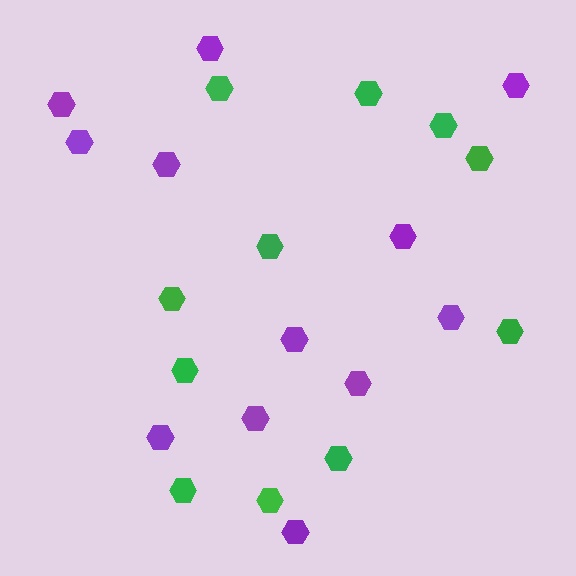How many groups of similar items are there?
There are 2 groups: one group of purple hexagons (12) and one group of green hexagons (11).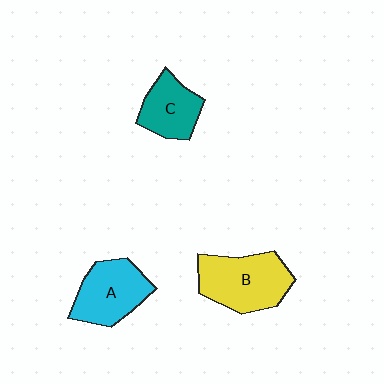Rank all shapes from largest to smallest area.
From largest to smallest: B (yellow), A (cyan), C (teal).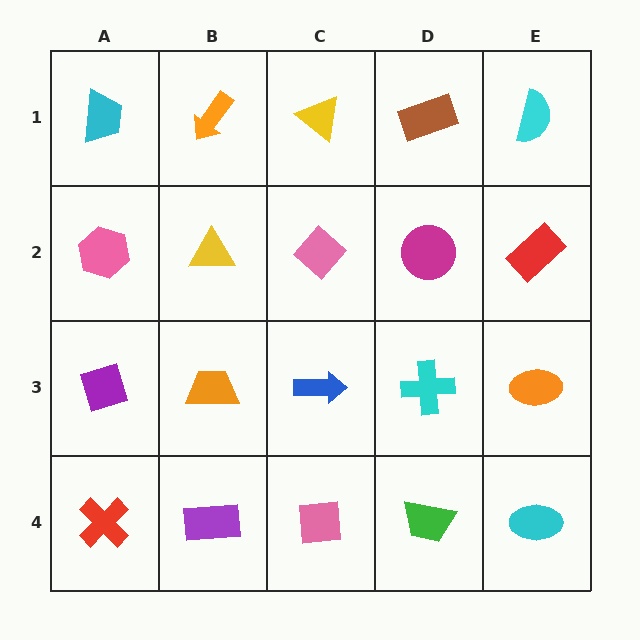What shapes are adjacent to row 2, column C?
A yellow triangle (row 1, column C), a blue arrow (row 3, column C), a yellow triangle (row 2, column B), a magenta circle (row 2, column D).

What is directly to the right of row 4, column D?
A cyan ellipse.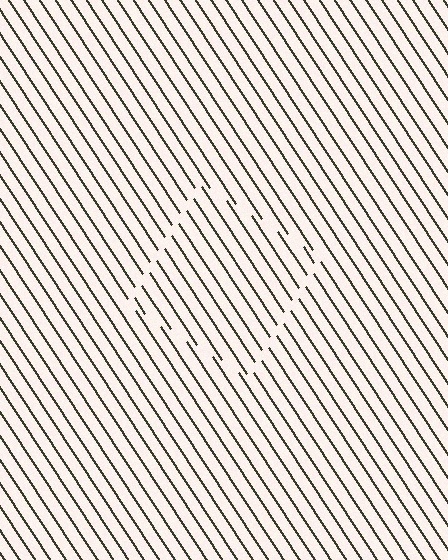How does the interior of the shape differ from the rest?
The interior of the shape contains the same grating, shifted by half a period — the contour is defined by the phase discontinuity where line-ends from the inner and outer gratings abut.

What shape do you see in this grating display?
An illusory square. The interior of the shape contains the same grating, shifted by half a period — the contour is defined by the phase discontinuity where line-ends from the inner and outer gratings abut.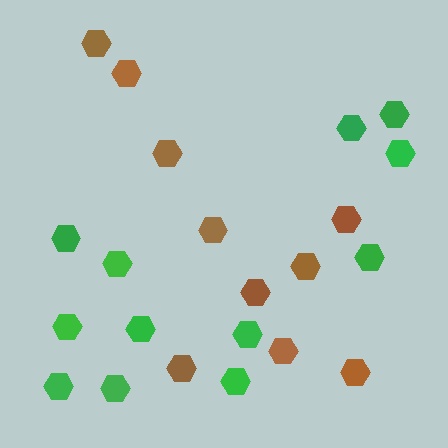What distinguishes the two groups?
There are 2 groups: one group of brown hexagons (10) and one group of green hexagons (12).